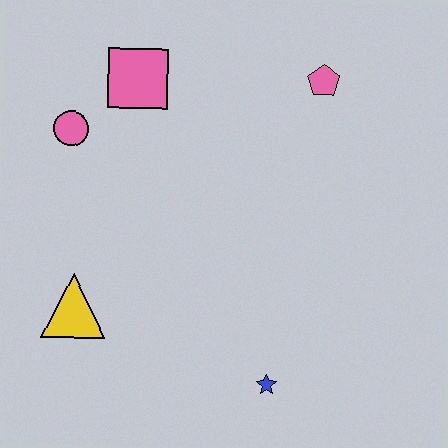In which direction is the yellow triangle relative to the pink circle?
The yellow triangle is below the pink circle.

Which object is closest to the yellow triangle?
The pink circle is closest to the yellow triangle.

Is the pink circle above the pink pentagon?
No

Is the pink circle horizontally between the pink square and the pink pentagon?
No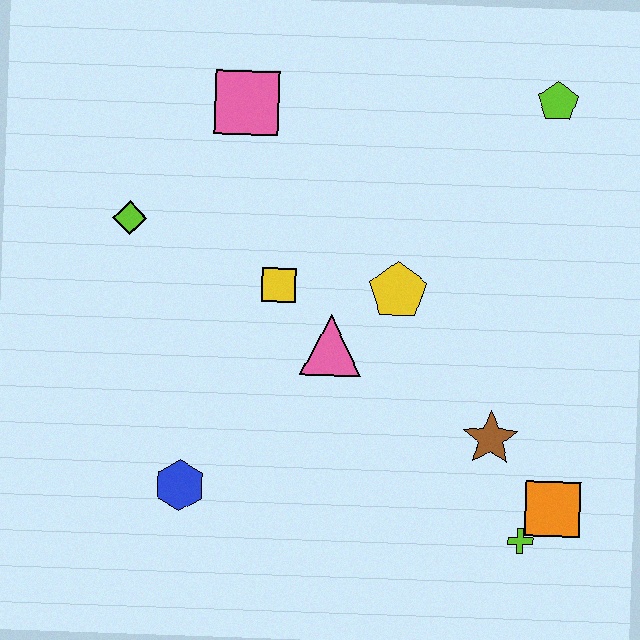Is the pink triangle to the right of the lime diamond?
Yes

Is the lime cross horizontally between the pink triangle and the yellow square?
No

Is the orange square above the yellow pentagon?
No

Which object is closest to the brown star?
The orange square is closest to the brown star.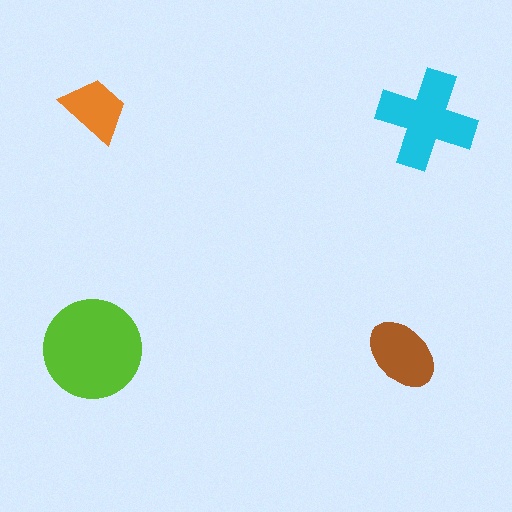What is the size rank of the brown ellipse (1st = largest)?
3rd.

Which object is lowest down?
The brown ellipse is bottommost.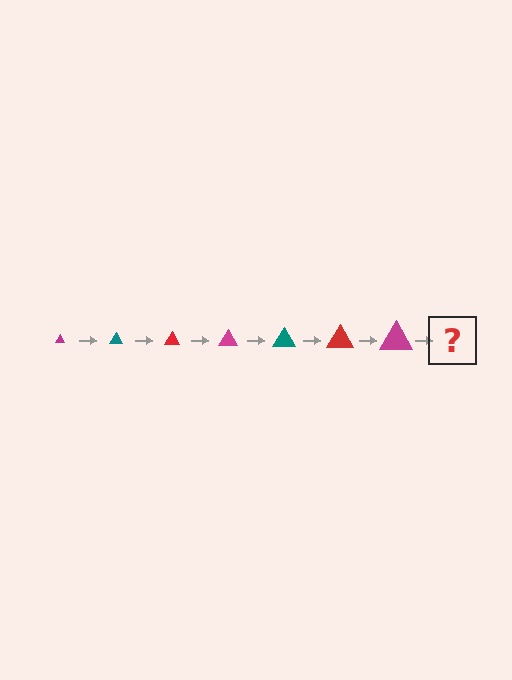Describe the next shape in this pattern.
It should be a teal triangle, larger than the previous one.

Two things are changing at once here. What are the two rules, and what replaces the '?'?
The two rules are that the triangle grows larger each step and the color cycles through magenta, teal, and red. The '?' should be a teal triangle, larger than the previous one.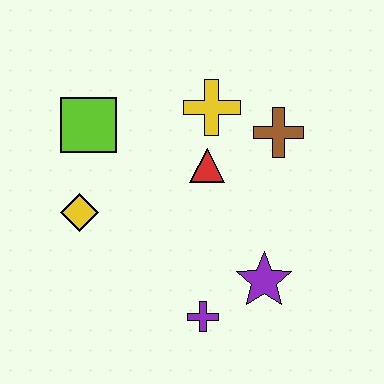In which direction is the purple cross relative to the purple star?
The purple cross is to the left of the purple star.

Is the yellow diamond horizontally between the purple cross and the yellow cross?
No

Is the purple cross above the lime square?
No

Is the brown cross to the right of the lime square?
Yes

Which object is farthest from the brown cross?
The yellow diamond is farthest from the brown cross.